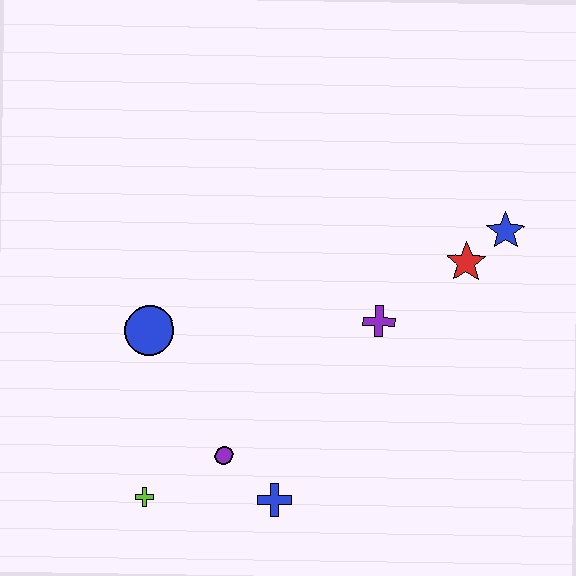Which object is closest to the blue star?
The red star is closest to the blue star.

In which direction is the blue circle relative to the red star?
The blue circle is to the left of the red star.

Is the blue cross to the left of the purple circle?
No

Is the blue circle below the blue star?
Yes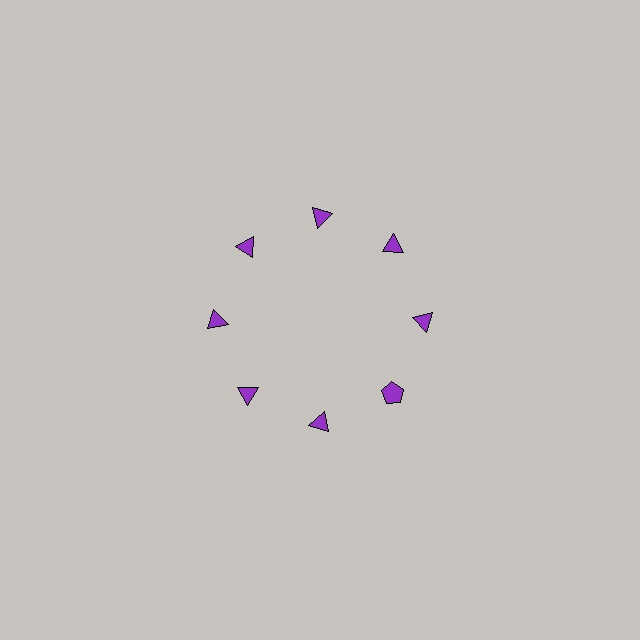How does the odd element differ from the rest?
It has a different shape: pentagon instead of triangle.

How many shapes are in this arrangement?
There are 8 shapes arranged in a ring pattern.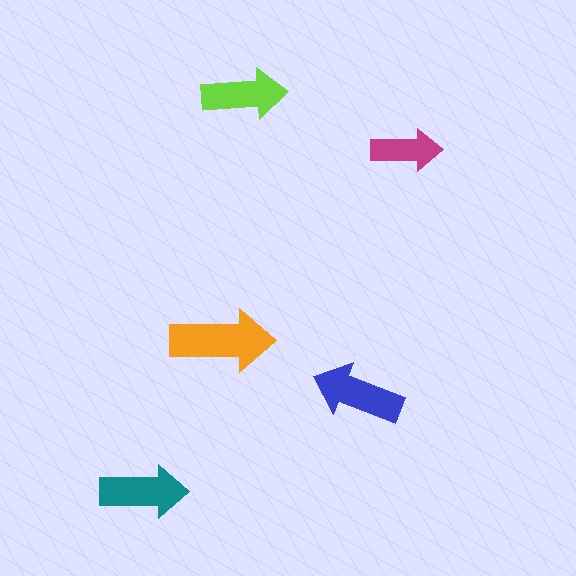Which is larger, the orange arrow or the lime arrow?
The orange one.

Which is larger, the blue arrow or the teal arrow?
The blue one.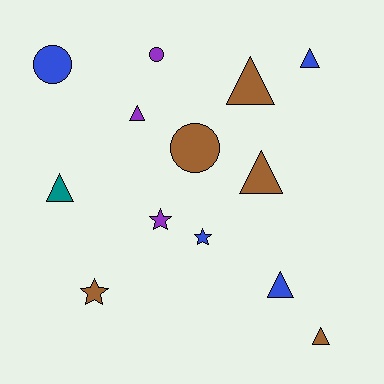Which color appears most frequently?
Brown, with 5 objects.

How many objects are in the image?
There are 13 objects.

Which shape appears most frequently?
Triangle, with 7 objects.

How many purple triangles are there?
There is 1 purple triangle.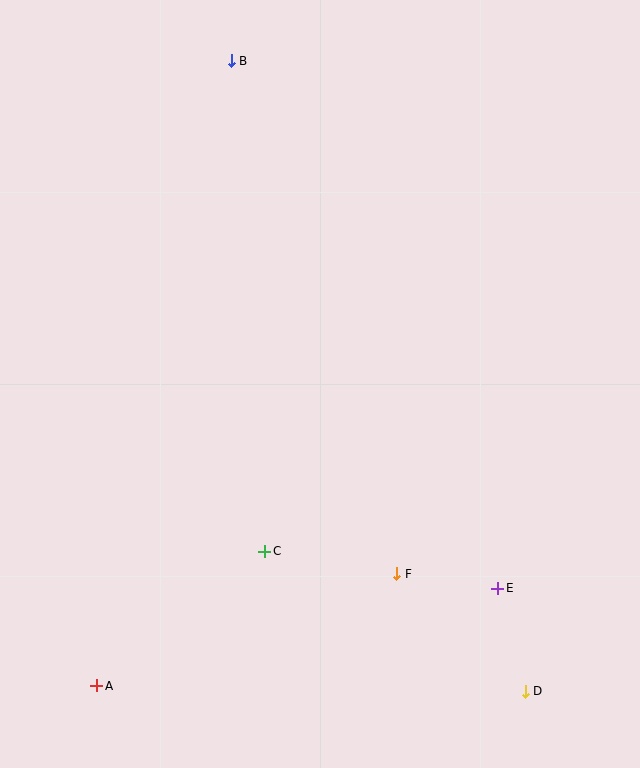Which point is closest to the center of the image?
Point C at (265, 551) is closest to the center.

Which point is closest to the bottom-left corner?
Point A is closest to the bottom-left corner.